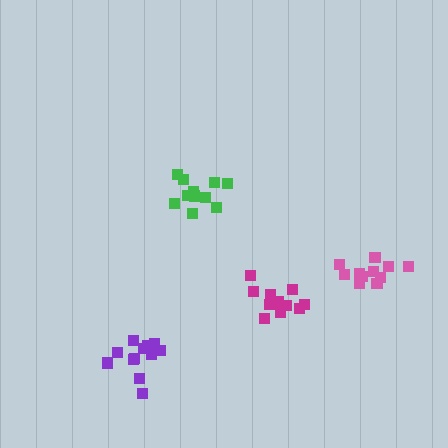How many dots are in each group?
Group 1: 11 dots, Group 2: 11 dots, Group 3: 11 dots, Group 4: 12 dots (45 total).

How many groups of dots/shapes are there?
There are 4 groups.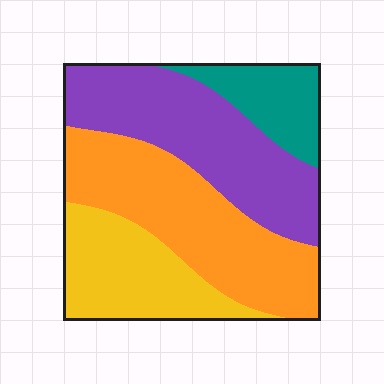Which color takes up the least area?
Teal, at roughly 15%.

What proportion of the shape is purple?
Purple takes up between a sixth and a third of the shape.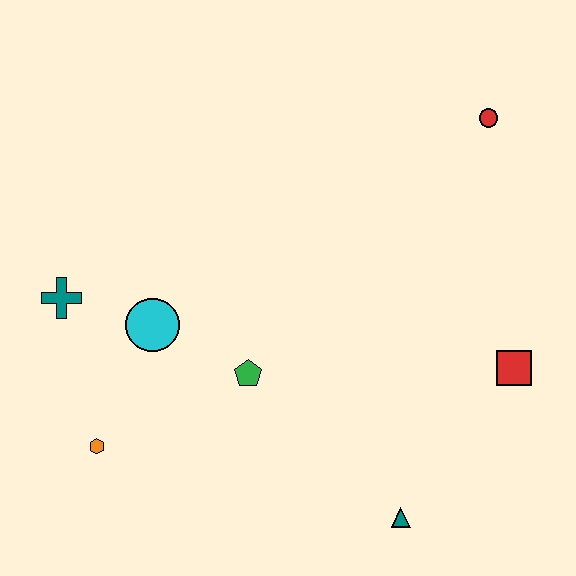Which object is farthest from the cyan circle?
The red circle is farthest from the cyan circle.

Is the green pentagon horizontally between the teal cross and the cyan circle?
No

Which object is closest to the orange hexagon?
The cyan circle is closest to the orange hexagon.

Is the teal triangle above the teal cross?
No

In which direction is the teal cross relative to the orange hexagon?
The teal cross is above the orange hexagon.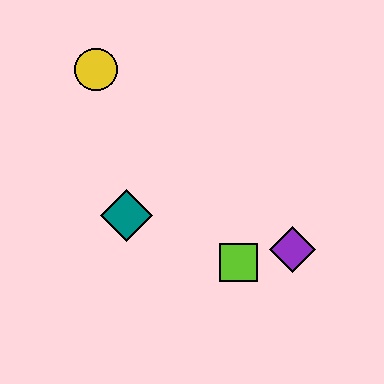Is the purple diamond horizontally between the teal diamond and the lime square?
No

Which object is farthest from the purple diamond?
The yellow circle is farthest from the purple diamond.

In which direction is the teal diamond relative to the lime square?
The teal diamond is to the left of the lime square.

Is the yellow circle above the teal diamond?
Yes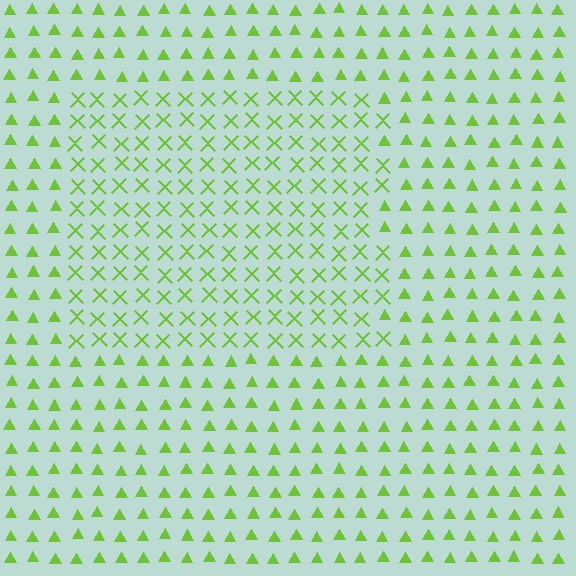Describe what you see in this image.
The image is filled with small lime elements arranged in a uniform grid. A rectangle-shaped region contains X marks, while the surrounding area contains triangles. The boundary is defined purely by the change in element shape.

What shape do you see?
I see a rectangle.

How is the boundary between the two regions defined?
The boundary is defined by a change in element shape: X marks inside vs. triangles outside. All elements share the same color and spacing.